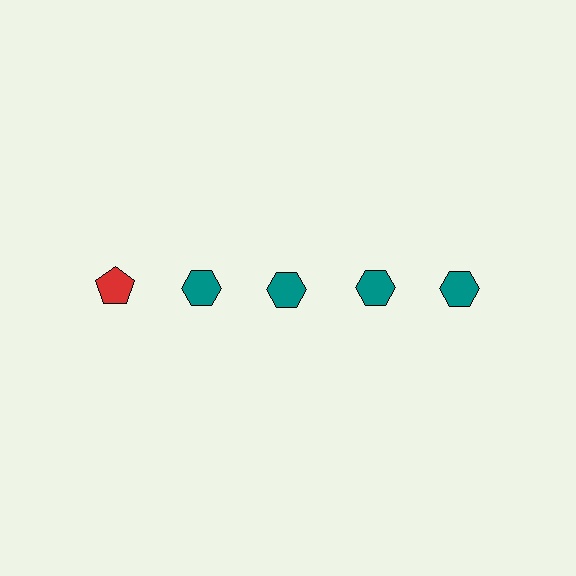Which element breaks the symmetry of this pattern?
The red pentagon in the top row, leftmost column breaks the symmetry. All other shapes are teal hexagons.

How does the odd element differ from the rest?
It differs in both color (red instead of teal) and shape (pentagon instead of hexagon).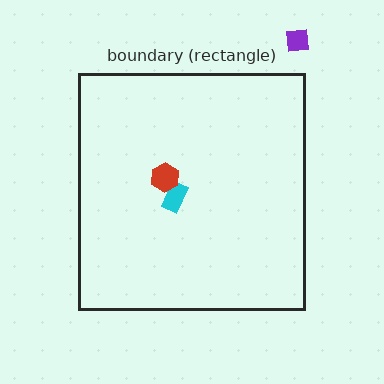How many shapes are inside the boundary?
2 inside, 1 outside.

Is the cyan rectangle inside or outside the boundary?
Inside.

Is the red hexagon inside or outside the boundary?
Inside.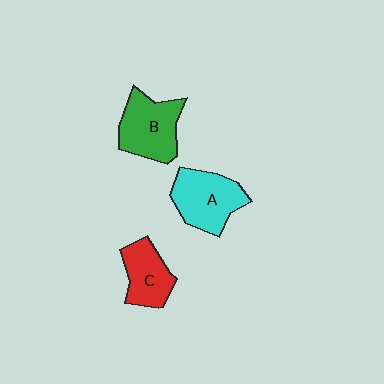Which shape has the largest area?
Shape B (green).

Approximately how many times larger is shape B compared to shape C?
Approximately 1.3 times.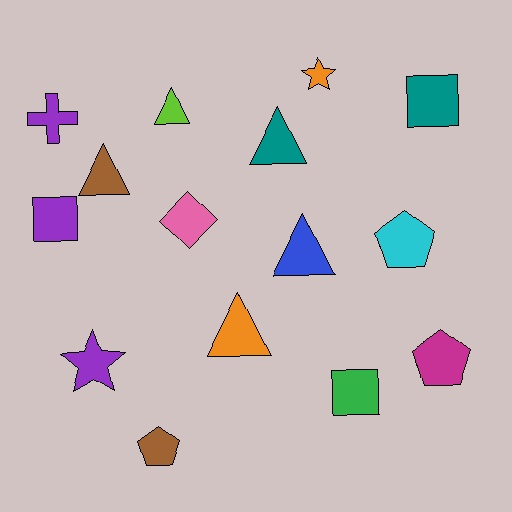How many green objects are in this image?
There is 1 green object.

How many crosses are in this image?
There is 1 cross.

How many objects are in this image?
There are 15 objects.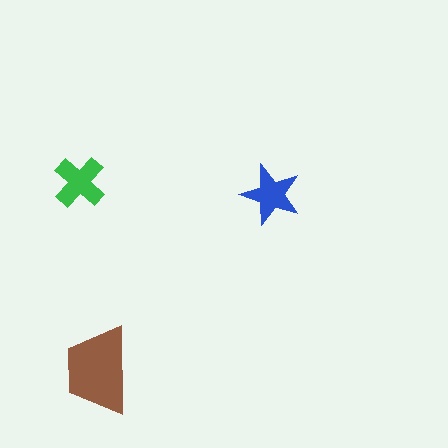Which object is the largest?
The brown trapezoid.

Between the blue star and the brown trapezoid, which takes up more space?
The brown trapezoid.